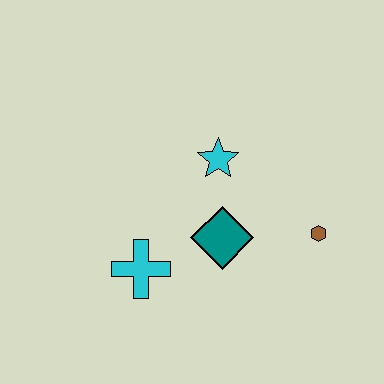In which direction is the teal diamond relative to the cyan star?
The teal diamond is below the cyan star.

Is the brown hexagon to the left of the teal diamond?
No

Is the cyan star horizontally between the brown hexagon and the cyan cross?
Yes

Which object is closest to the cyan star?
The teal diamond is closest to the cyan star.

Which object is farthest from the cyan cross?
The brown hexagon is farthest from the cyan cross.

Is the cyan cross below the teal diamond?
Yes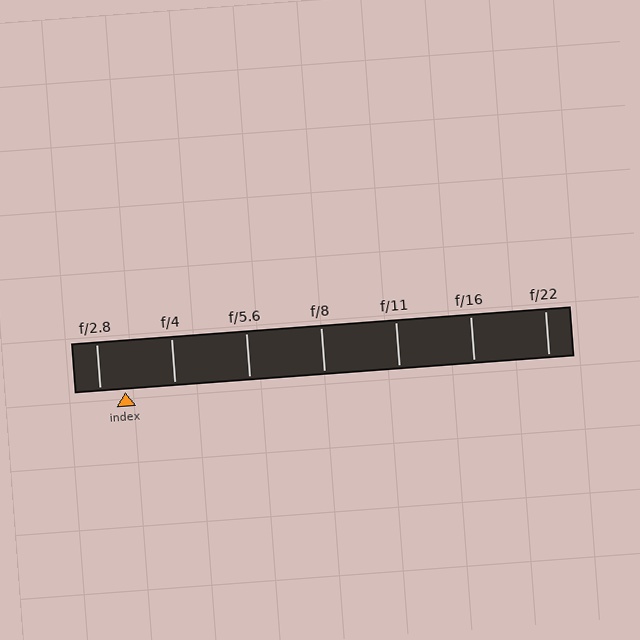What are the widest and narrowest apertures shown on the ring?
The widest aperture shown is f/2.8 and the narrowest is f/22.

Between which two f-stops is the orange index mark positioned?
The index mark is between f/2.8 and f/4.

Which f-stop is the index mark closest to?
The index mark is closest to f/2.8.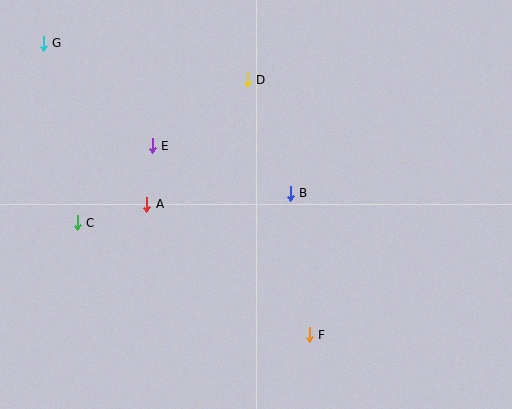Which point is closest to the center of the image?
Point B at (290, 193) is closest to the center.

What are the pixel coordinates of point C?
Point C is at (77, 223).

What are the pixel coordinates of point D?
Point D is at (247, 80).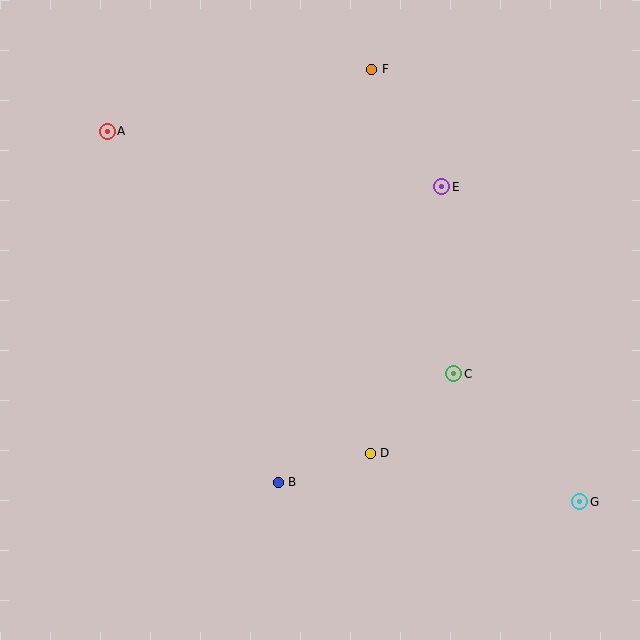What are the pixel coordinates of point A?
Point A is at (107, 131).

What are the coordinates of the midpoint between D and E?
The midpoint between D and E is at (406, 320).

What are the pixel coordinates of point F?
Point F is at (372, 69).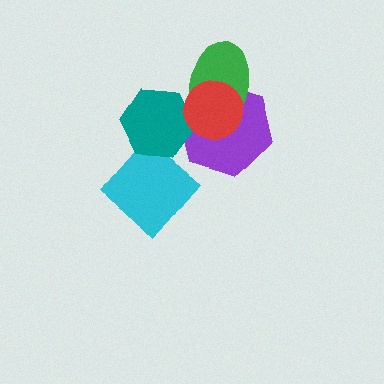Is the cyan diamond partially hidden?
Yes, it is partially covered by another shape.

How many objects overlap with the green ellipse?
3 objects overlap with the green ellipse.